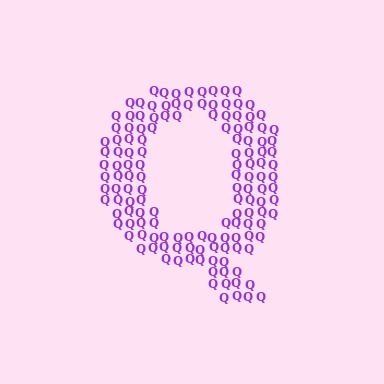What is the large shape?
The large shape is the letter Q.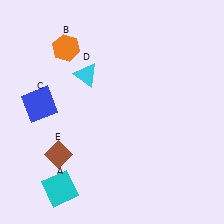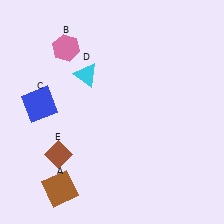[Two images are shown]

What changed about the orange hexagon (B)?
In Image 1, B is orange. In Image 2, it changed to pink.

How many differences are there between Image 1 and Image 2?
There are 2 differences between the two images.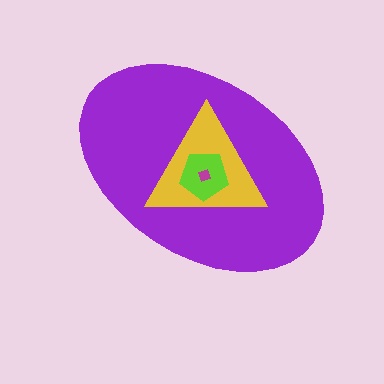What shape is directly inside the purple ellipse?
The yellow triangle.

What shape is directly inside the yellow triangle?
The lime pentagon.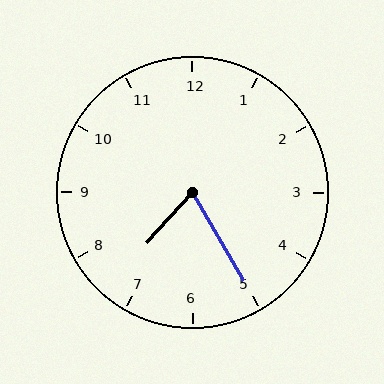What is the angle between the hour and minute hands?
Approximately 72 degrees.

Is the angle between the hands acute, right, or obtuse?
It is acute.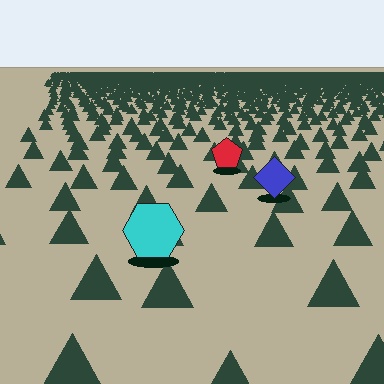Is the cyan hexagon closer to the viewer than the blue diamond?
Yes. The cyan hexagon is closer — you can tell from the texture gradient: the ground texture is coarser near it.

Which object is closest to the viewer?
The cyan hexagon is closest. The texture marks near it are larger and more spread out.